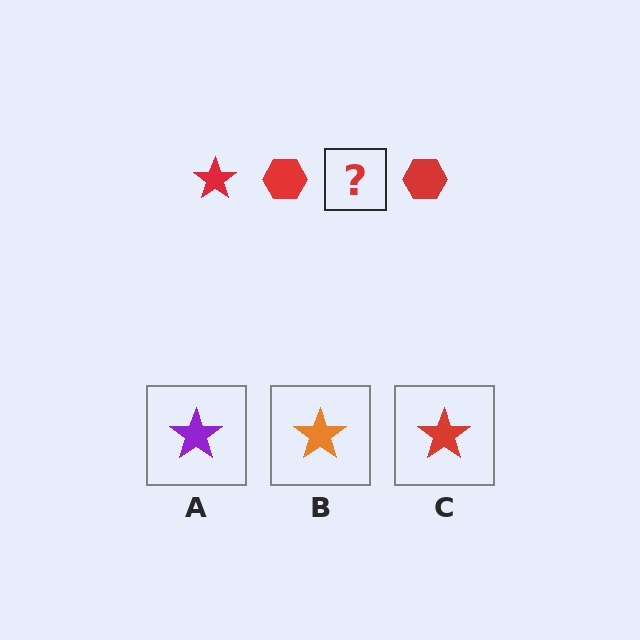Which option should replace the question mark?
Option C.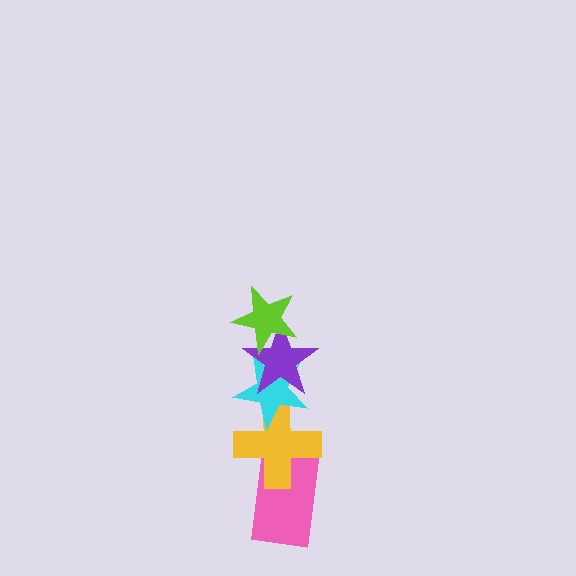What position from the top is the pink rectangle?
The pink rectangle is 5th from the top.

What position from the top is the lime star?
The lime star is 1st from the top.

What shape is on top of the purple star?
The lime star is on top of the purple star.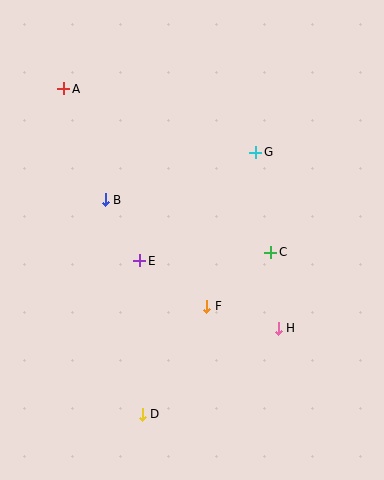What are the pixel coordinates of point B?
Point B is at (105, 200).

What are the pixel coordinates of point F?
Point F is at (207, 306).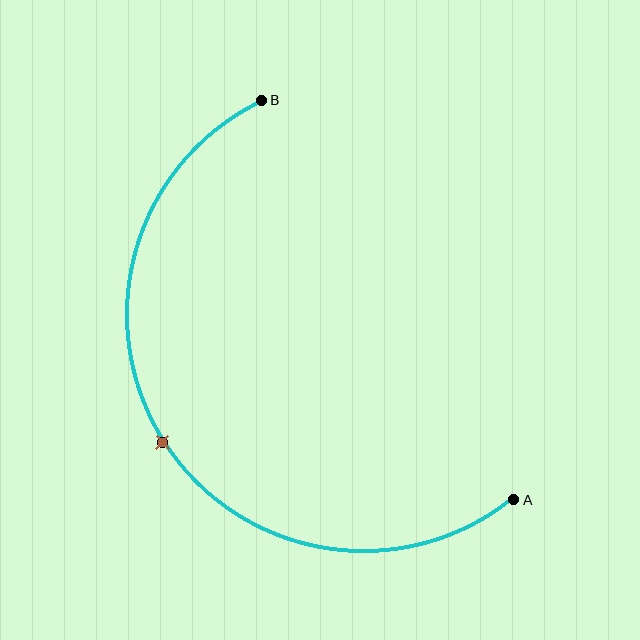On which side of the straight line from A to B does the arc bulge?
The arc bulges to the left of the straight line connecting A and B.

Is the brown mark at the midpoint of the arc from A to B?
Yes. The brown mark lies on the arc at equal arc-length from both A and B — it is the arc midpoint.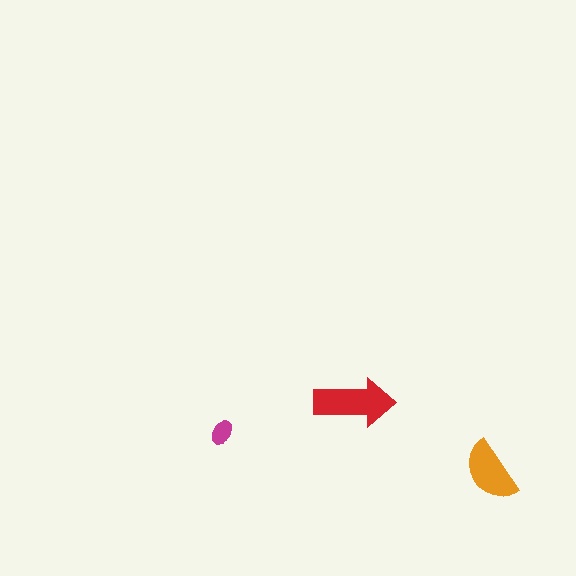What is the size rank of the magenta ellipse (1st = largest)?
3rd.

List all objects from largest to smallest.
The red arrow, the orange semicircle, the magenta ellipse.